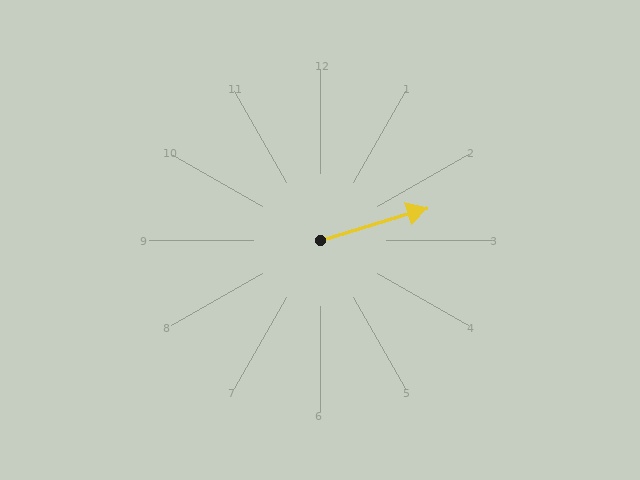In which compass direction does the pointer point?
East.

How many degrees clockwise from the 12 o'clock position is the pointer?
Approximately 73 degrees.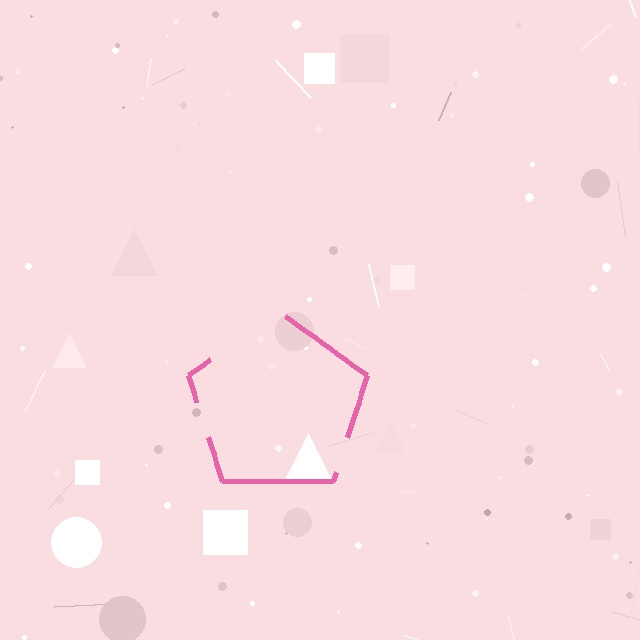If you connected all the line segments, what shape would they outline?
They would outline a pentagon.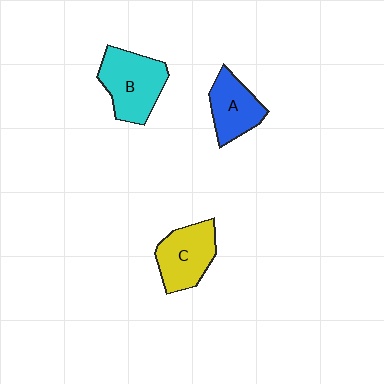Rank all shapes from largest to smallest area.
From largest to smallest: B (cyan), C (yellow), A (blue).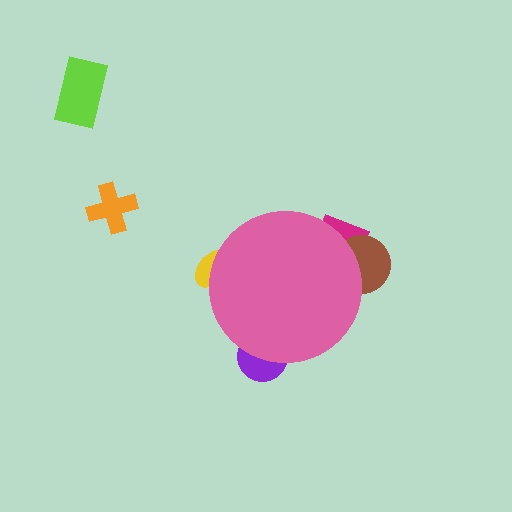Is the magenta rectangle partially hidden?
Yes, the magenta rectangle is partially hidden behind the pink circle.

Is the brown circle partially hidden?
Yes, the brown circle is partially hidden behind the pink circle.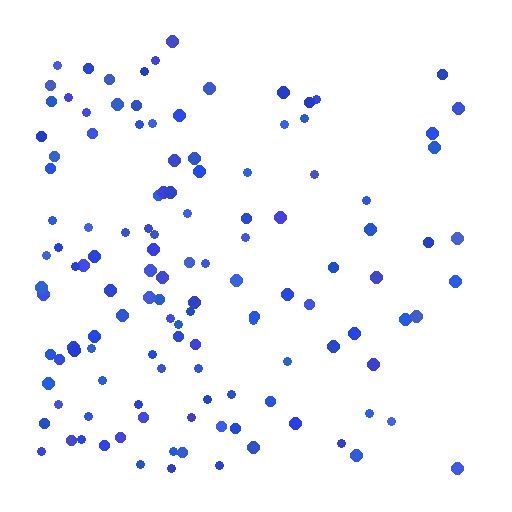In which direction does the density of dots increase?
From right to left, with the left side densest.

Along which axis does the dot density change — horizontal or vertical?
Horizontal.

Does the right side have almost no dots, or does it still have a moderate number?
Still a moderate number, just noticeably fewer than the left.